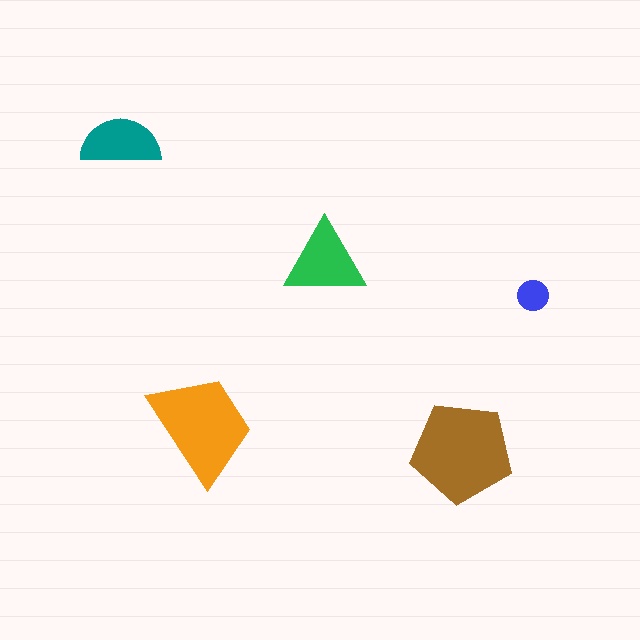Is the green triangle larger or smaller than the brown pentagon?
Smaller.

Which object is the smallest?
The blue circle.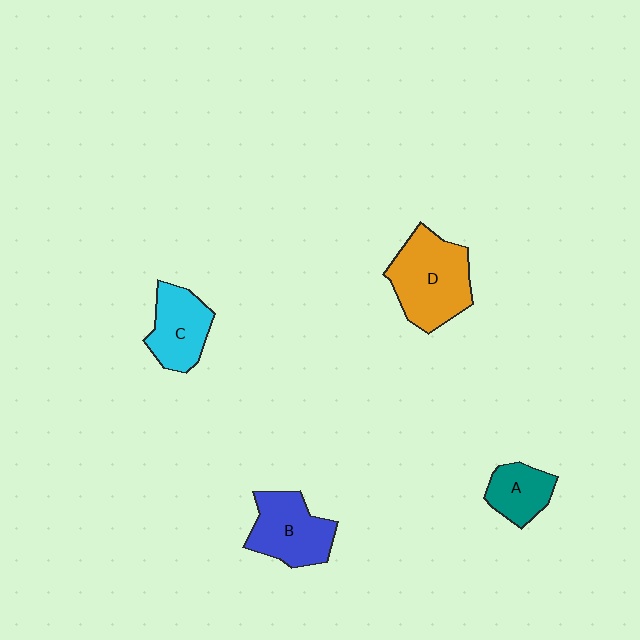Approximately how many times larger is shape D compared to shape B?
Approximately 1.3 times.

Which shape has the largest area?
Shape D (orange).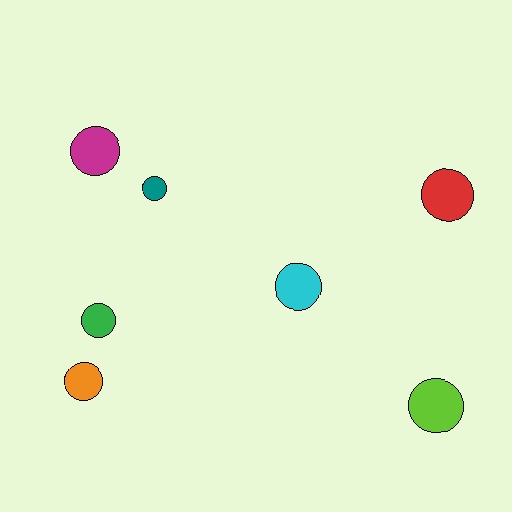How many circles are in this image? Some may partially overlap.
There are 7 circles.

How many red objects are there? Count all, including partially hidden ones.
There is 1 red object.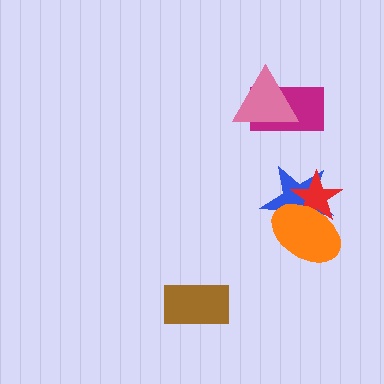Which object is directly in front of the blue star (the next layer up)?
The red star is directly in front of the blue star.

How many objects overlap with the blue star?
2 objects overlap with the blue star.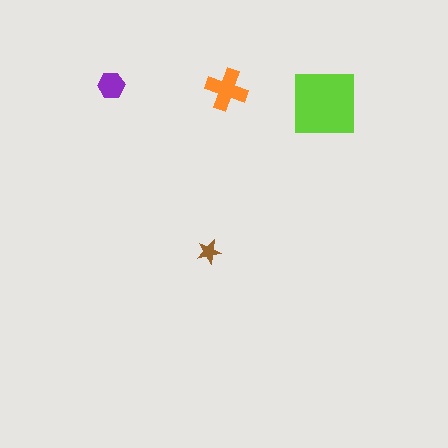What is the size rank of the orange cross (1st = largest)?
2nd.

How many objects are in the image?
There are 4 objects in the image.